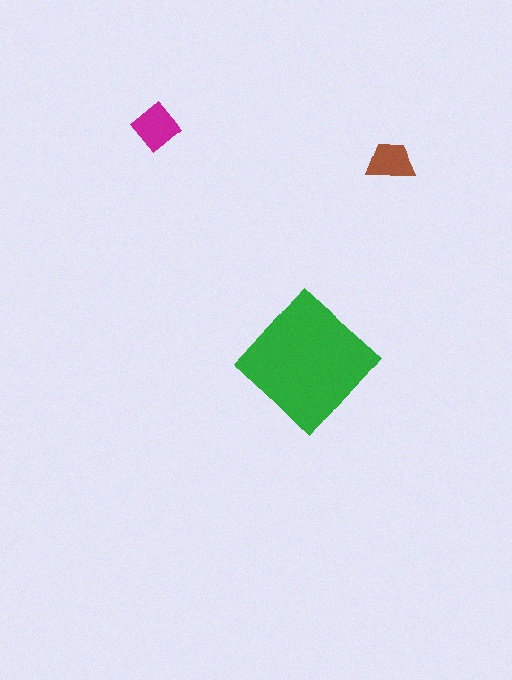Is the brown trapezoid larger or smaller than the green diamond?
Smaller.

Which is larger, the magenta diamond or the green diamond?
The green diamond.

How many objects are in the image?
There are 3 objects in the image.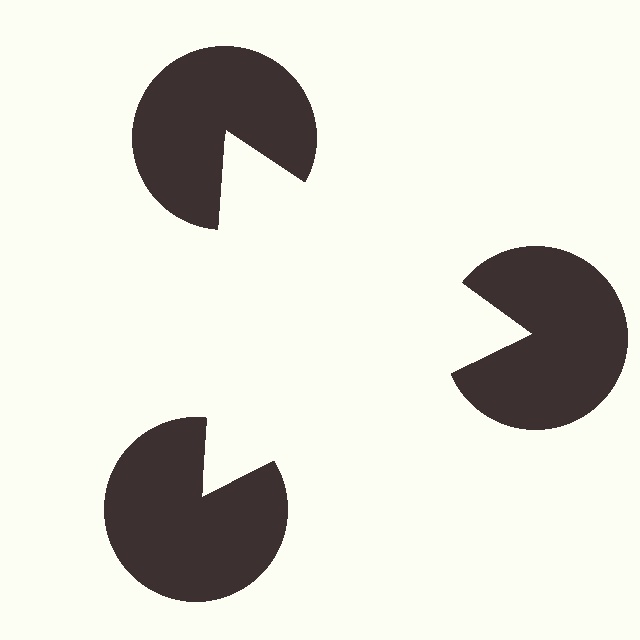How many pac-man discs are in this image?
There are 3 — one at each vertex of the illusory triangle.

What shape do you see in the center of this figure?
An illusory triangle — its edges are inferred from the aligned wedge cuts in the pac-man discs, not physically drawn.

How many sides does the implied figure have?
3 sides.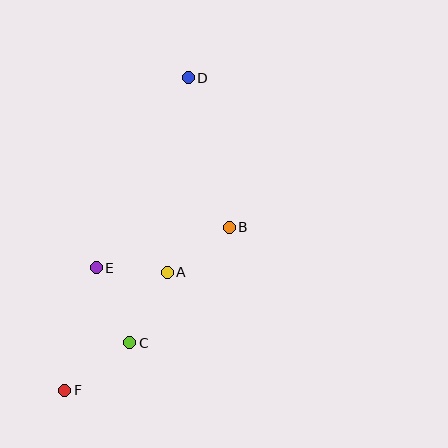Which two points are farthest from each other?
Points D and F are farthest from each other.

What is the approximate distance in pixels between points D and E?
The distance between D and E is approximately 211 pixels.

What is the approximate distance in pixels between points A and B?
The distance between A and B is approximately 77 pixels.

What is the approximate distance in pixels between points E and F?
The distance between E and F is approximately 126 pixels.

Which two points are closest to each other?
Points A and E are closest to each other.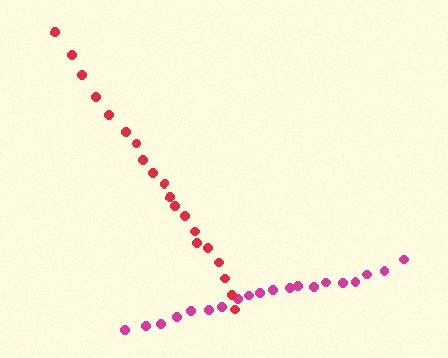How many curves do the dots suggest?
There are 2 distinct paths.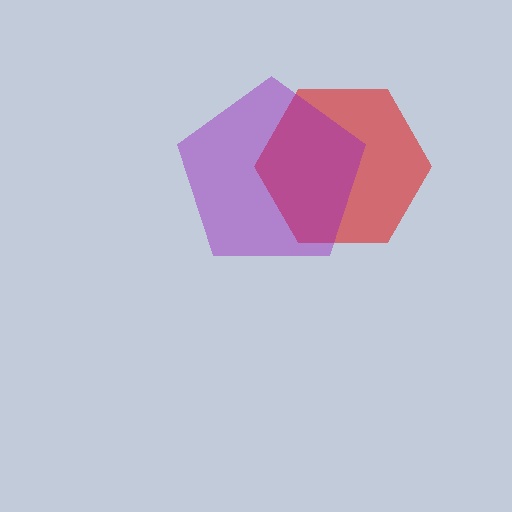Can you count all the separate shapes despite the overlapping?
Yes, there are 2 separate shapes.